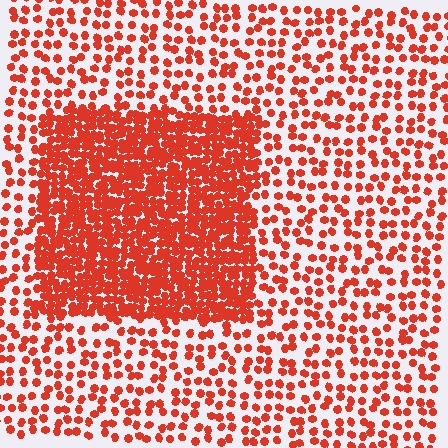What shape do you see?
I see a rectangle.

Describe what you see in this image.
The image contains small red elements arranged at two different densities. A rectangle-shaped region is visible where the elements are more densely packed than the surrounding area.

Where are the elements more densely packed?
The elements are more densely packed inside the rectangle boundary.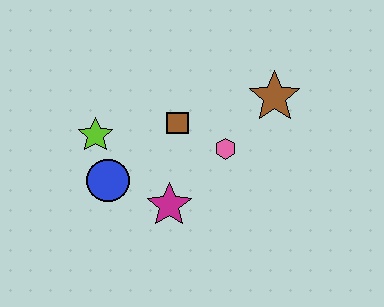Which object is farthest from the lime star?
The brown star is farthest from the lime star.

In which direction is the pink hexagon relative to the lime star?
The pink hexagon is to the right of the lime star.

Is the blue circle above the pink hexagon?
No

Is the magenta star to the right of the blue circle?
Yes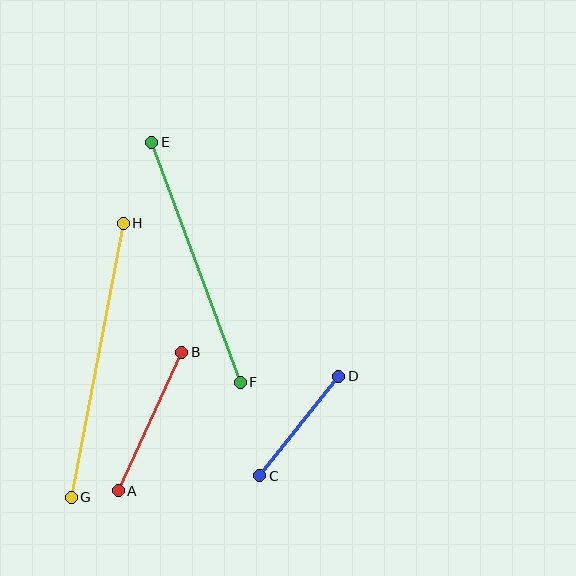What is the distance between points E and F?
The distance is approximately 256 pixels.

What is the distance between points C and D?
The distance is approximately 127 pixels.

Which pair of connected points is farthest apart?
Points G and H are farthest apart.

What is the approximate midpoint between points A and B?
The midpoint is at approximately (150, 421) pixels.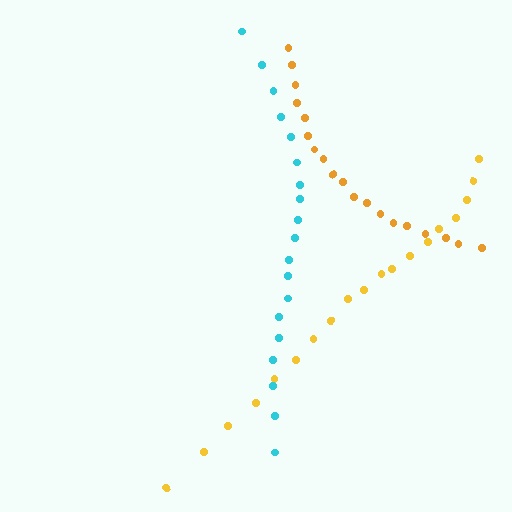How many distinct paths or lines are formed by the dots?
There are 3 distinct paths.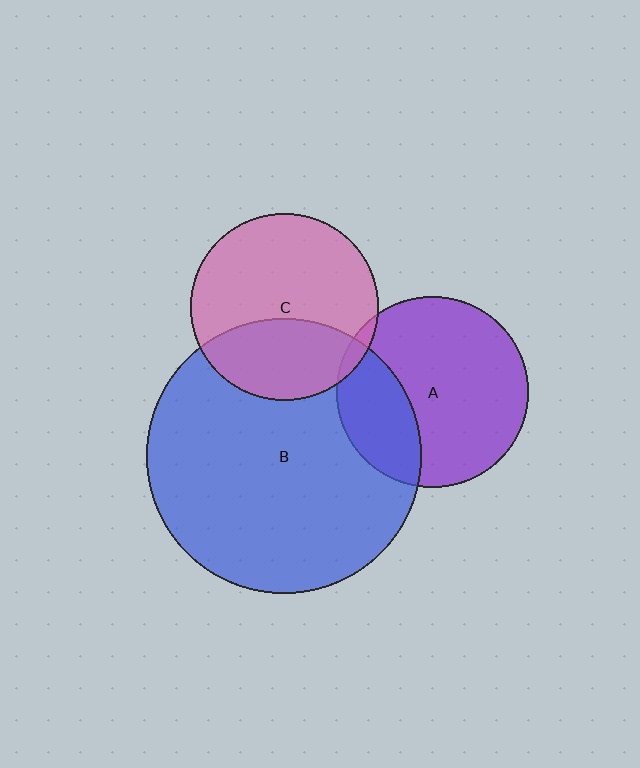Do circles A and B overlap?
Yes.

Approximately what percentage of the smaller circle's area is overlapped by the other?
Approximately 30%.